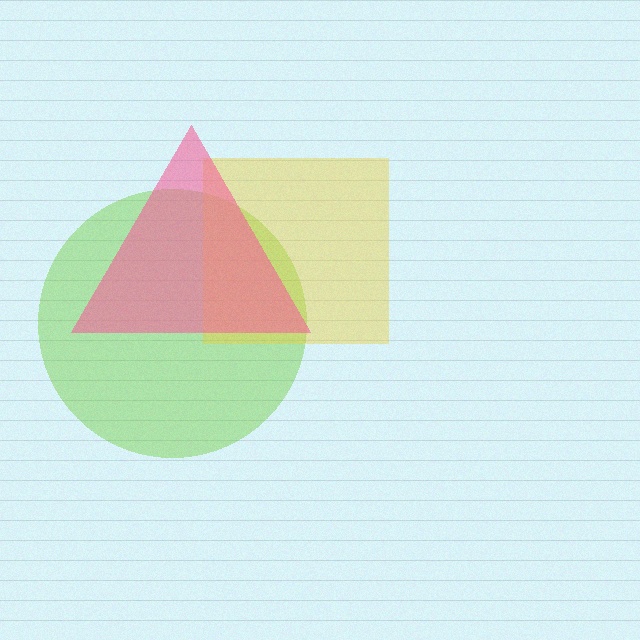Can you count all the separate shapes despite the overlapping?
Yes, there are 3 separate shapes.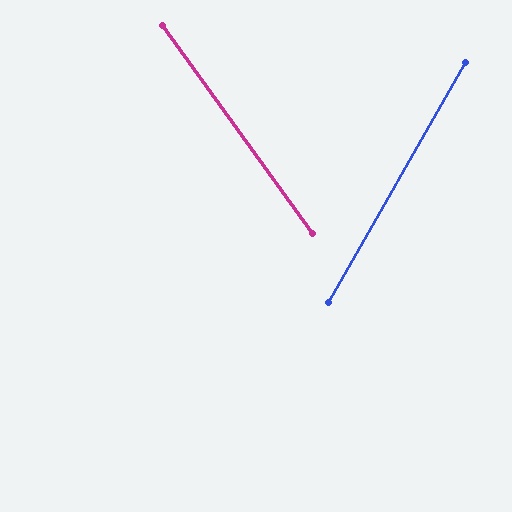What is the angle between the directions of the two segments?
Approximately 66 degrees.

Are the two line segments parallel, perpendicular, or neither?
Neither parallel nor perpendicular — they differ by about 66°.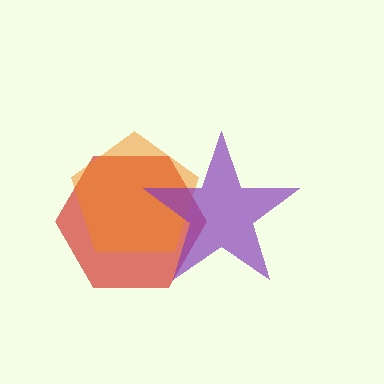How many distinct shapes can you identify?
There are 3 distinct shapes: a red hexagon, an orange pentagon, a purple star.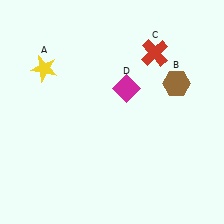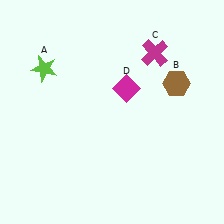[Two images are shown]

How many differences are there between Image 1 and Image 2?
There are 2 differences between the two images.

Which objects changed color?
A changed from yellow to lime. C changed from red to magenta.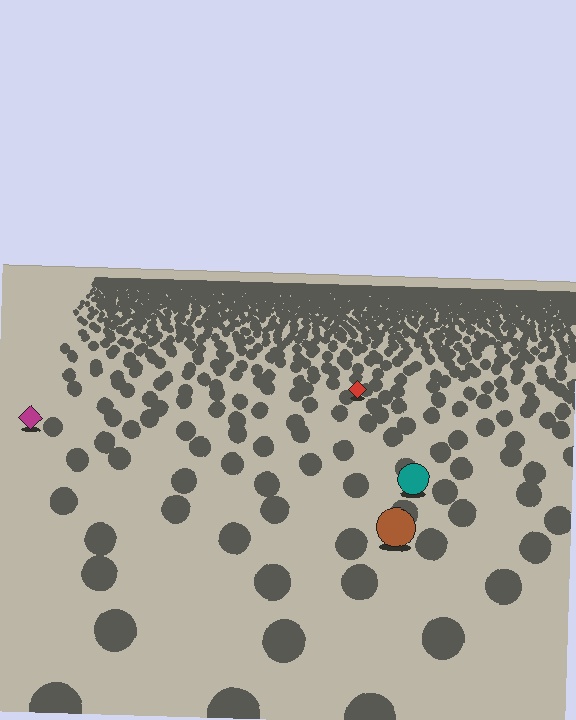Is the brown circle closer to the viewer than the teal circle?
Yes. The brown circle is closer — you can tell from the texture gradient: the ground texture is coarser near it.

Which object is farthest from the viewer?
The red diamond is farthest from the viewer. It appears smaller and the ground texture around it is denser.